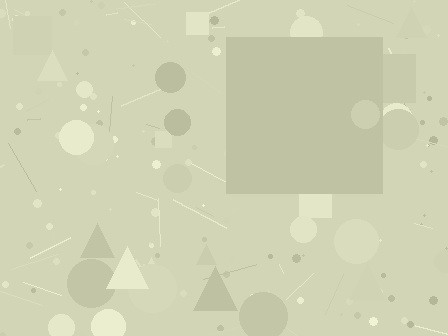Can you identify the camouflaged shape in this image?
The camouflaged shape is a square.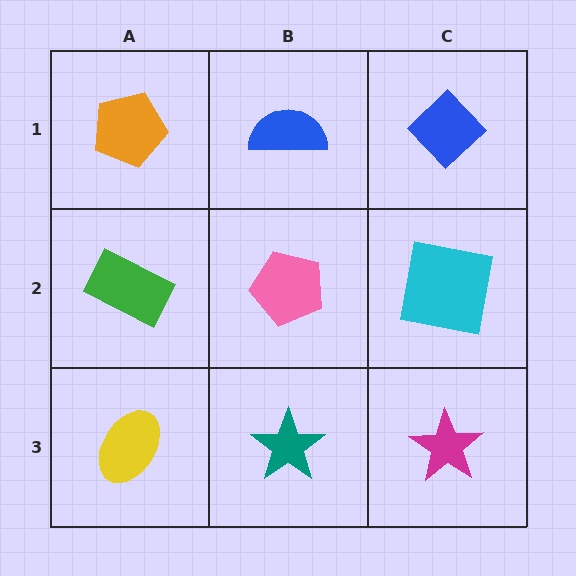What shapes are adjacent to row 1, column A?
A green rectangle (row 2, column A), a blue semicircle (row 1, column B).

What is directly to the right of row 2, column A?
A pink pentagon.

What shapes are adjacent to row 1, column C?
A cyan square (row 2, column C), a blue semicircle (row 1, column B).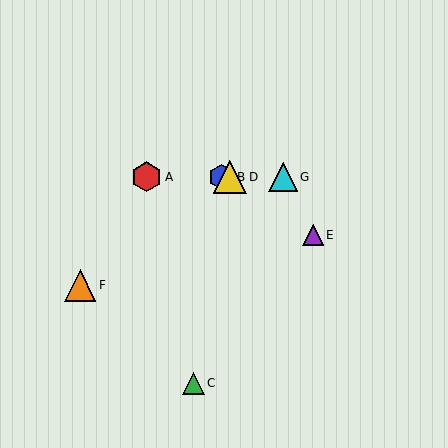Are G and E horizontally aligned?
No, G is at y≈177 and E is at y≈235.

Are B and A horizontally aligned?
Yes, both are at y≈177.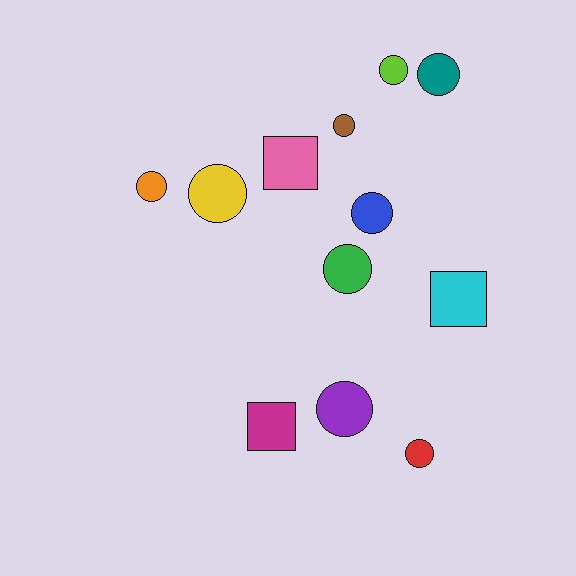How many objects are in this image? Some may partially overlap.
There are 12 objects.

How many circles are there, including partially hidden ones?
There are 9 circles.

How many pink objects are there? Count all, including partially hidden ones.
There is 1 pink object.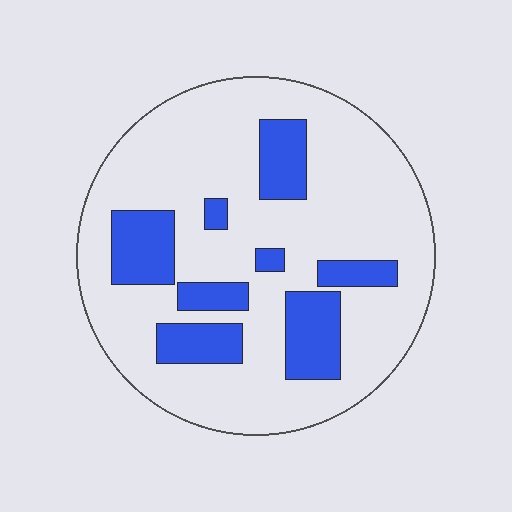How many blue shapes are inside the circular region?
8.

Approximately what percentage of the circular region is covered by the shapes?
Approximately 25%.